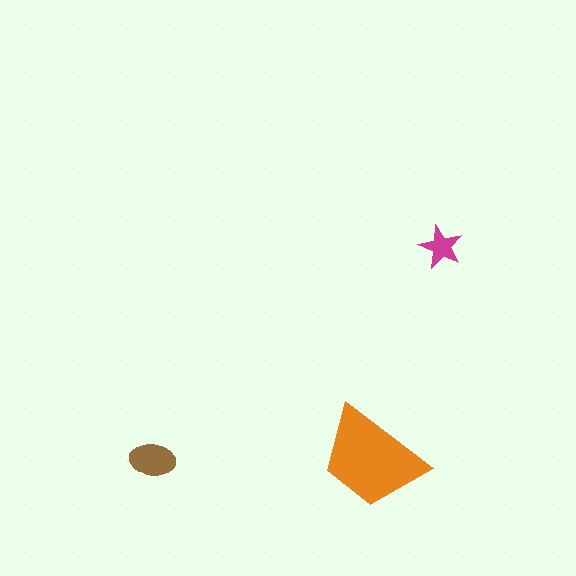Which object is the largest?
The orange trapezoid.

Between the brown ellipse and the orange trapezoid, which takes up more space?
The orange trapezoid.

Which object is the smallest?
The magenta star.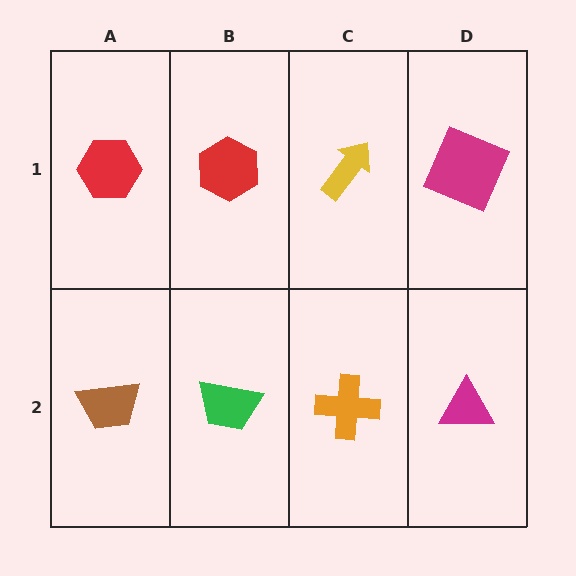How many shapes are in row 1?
4 shapes.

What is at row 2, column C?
An orange cross.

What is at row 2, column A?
A brown trapezoid.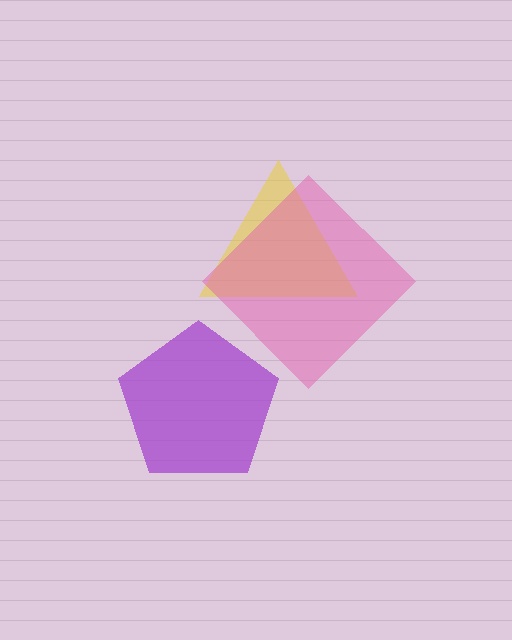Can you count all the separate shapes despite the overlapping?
Yes, there are 3 separate shapes.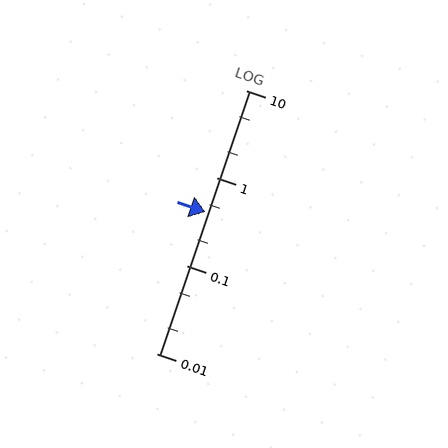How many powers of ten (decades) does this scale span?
The scale spans 3 decades, from 0.01 to 10.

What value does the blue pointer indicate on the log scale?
The pointer indicates approximately 0.41.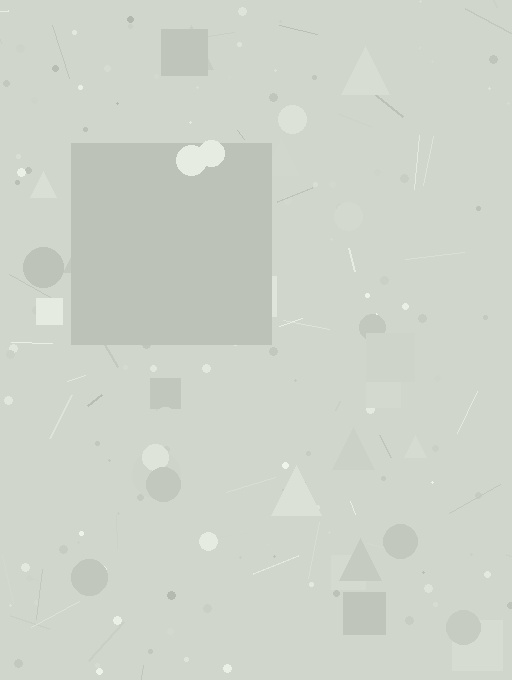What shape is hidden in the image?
A square is hidden in the image.